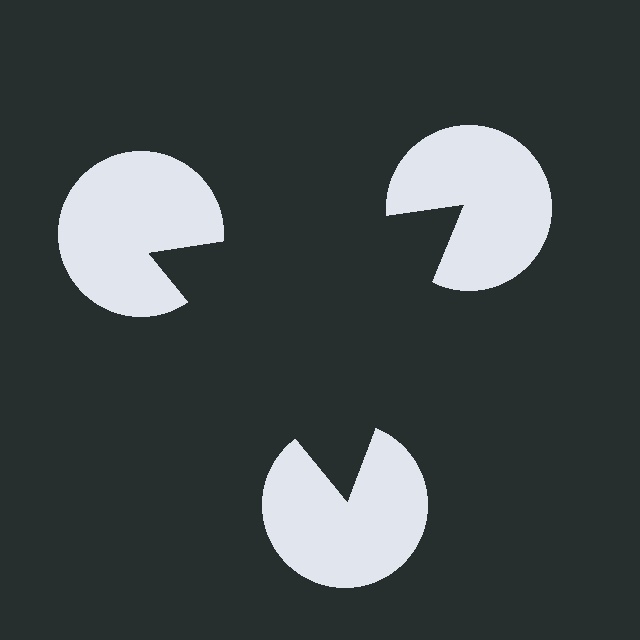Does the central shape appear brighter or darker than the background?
It typically appears slightly darker than the background, even though no actual brightness change is drawn.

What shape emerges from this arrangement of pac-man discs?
An illusory triangle — its edges are inferred from the aligned wedge cuts in the pac-man discs, not physically drawn.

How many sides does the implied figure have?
3 sides.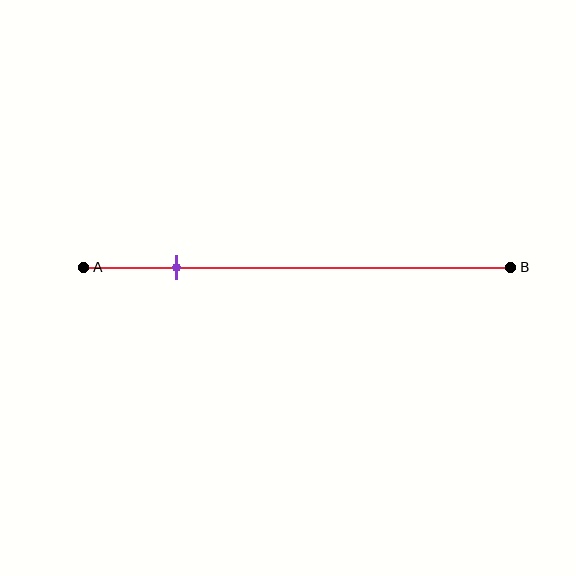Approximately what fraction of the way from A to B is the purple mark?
The purple mark is approximately 20% of the way from A to B.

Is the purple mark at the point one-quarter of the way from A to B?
No, the mark is at about 20% from A, not at the 25% one-quarter point.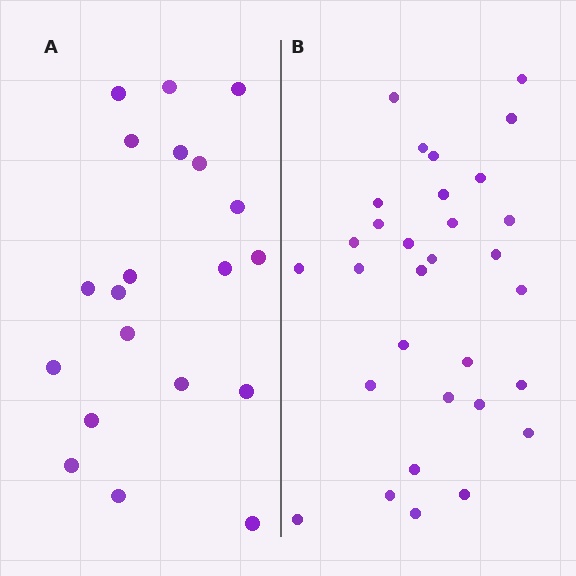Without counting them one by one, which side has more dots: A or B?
Region B (the right region) has more dots.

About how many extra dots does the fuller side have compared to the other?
Region B has roughly 12 or so more dots than region A.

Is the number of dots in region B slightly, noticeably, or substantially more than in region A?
Region B has substantially more. The ratio is roughly 1.6 to 1.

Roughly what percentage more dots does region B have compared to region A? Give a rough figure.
About 55% more.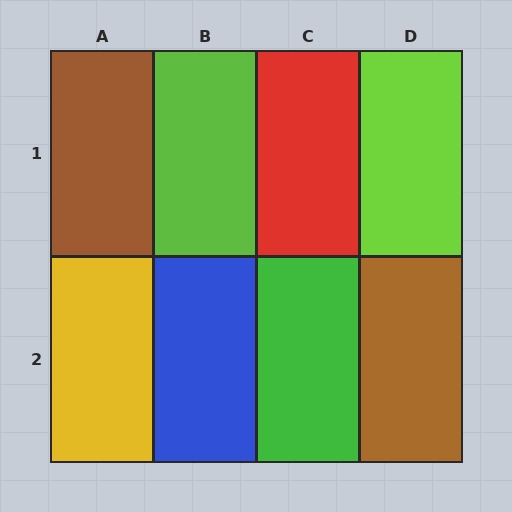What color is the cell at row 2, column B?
Blue.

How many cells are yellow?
1 cell is yellow.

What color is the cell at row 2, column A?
Yellow.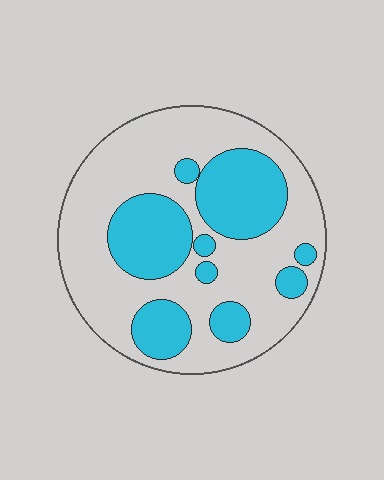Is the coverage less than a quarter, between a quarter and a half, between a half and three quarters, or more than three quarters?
Between a quarter and a half.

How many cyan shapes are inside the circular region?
9.